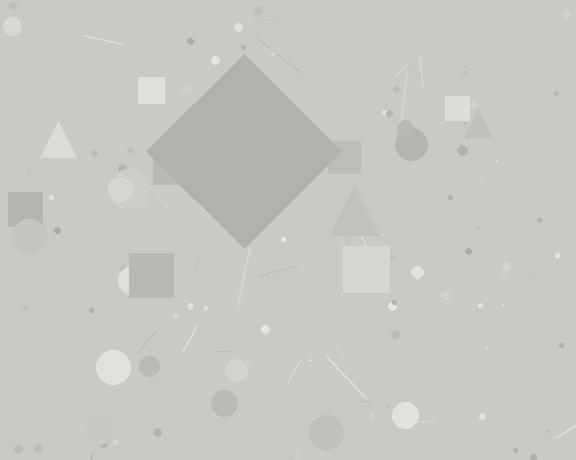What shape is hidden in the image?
A diamond is hidden in the image.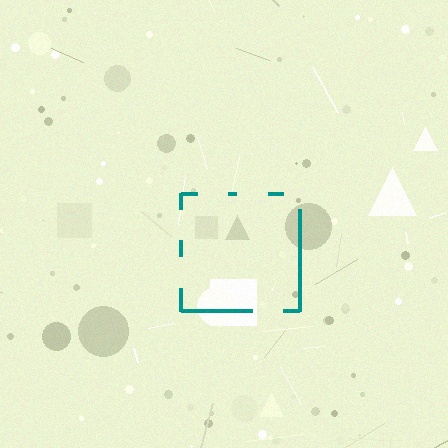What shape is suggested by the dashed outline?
The dashed outline suggests a square.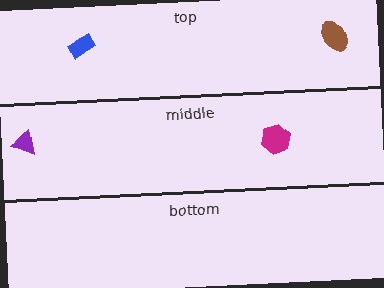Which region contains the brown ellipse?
The top region.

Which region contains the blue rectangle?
The top region.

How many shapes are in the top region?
2.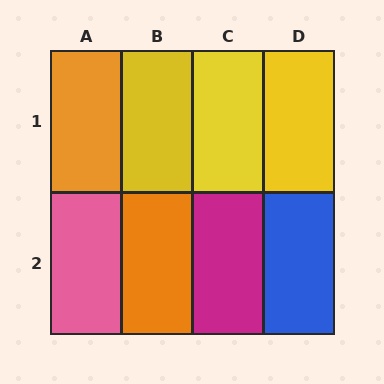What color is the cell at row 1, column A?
Orange.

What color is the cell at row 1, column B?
Yellow.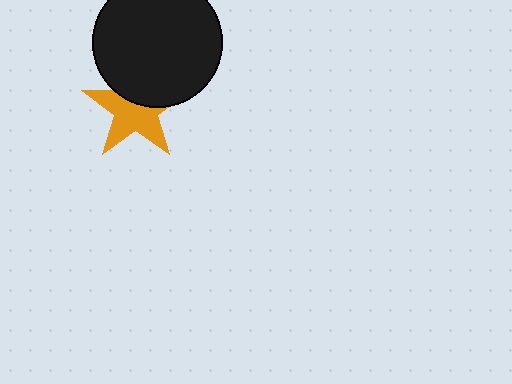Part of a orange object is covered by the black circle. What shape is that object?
It is a star.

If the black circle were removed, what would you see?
You would see the complete orange star.